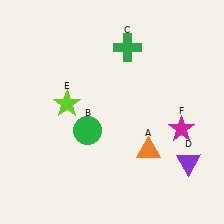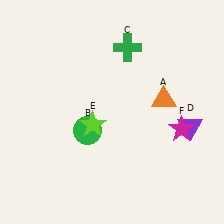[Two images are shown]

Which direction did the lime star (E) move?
The lime star (E) moved right.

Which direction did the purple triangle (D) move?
The purple triangle (D) moved up.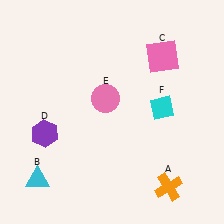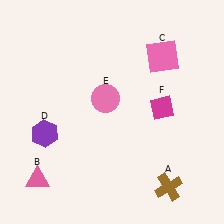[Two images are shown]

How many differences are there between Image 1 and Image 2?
There are 3 differences between the two images.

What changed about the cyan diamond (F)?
In Image 1, F is cyan. In Image 2, it changed to magenta.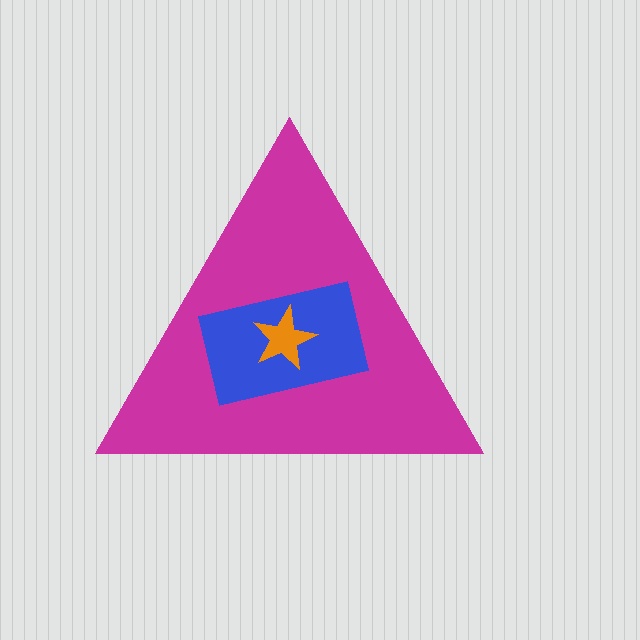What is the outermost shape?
The magenta triangle.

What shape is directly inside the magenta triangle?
The blue rectangle.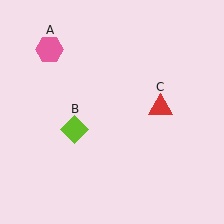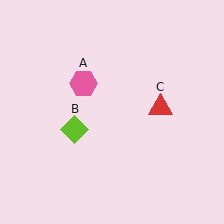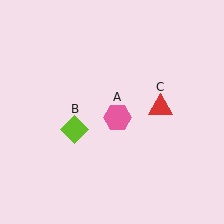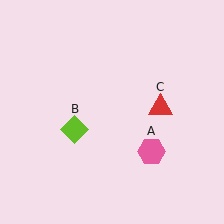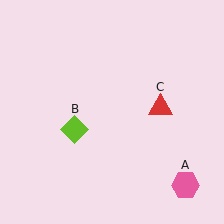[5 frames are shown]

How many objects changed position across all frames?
1 object changed position: pink hexagon (object A).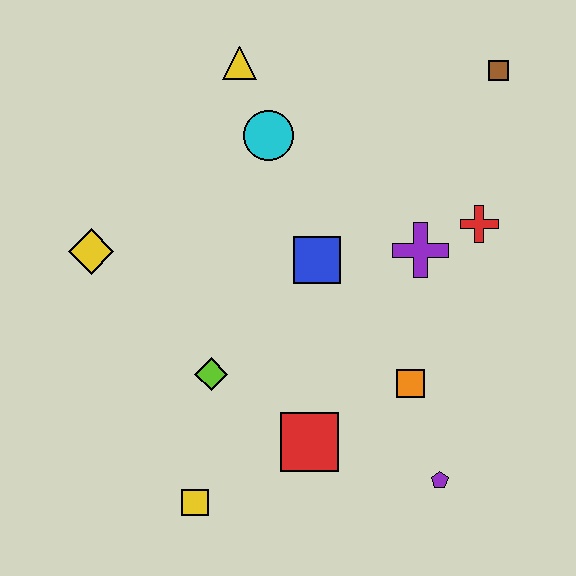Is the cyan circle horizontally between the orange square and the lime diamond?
Yes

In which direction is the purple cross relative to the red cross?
The purple cross is to the left of the red cross.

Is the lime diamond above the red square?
Yes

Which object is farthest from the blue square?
The yellow square is farthest from the blue square.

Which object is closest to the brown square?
The red cross is closest to the brown square.